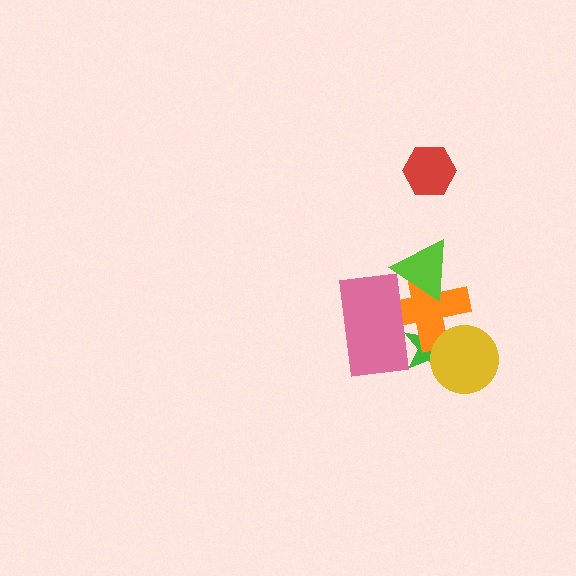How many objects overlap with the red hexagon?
0 objects overlap with the red hexagon.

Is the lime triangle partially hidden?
Yes, it is partially covered by another shape.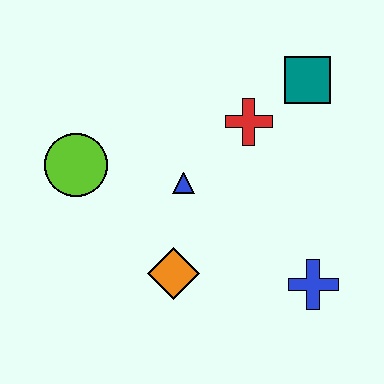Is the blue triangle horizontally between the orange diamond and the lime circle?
No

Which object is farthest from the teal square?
The lime circle is farthest from the teal square.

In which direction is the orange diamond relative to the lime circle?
The orange diamond is below the lime circle.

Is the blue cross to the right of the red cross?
Yes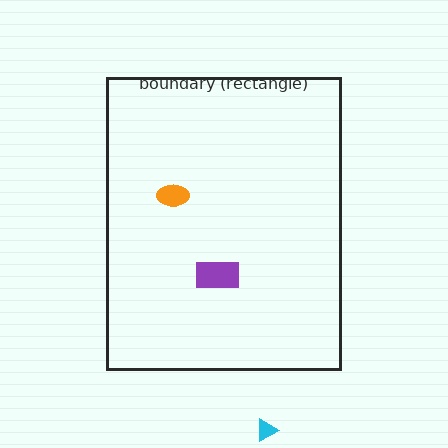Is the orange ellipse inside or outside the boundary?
Inside.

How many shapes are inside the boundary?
2 inside, 1 outside.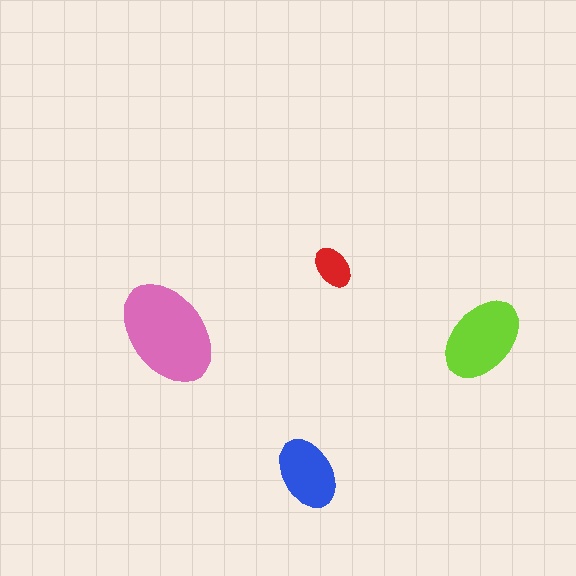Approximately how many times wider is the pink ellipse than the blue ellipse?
About 1.5 times wider.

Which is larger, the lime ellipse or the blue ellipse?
The lime one.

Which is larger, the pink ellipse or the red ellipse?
The pink one.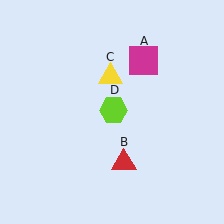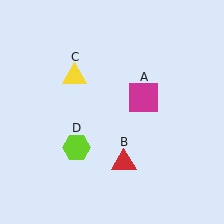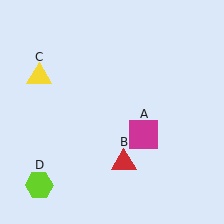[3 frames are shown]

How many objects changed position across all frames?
3 objects changed position: magenta square (object A), yellow triangle (object C), lime hexagon (object D).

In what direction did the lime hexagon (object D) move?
The lime hexagon (object D) moved down and to the left.